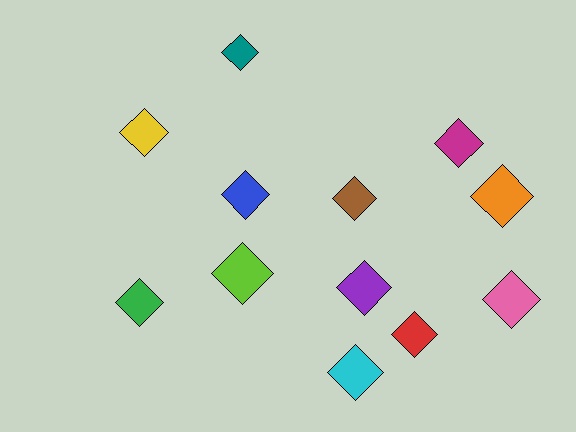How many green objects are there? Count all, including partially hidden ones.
There is 1 green object.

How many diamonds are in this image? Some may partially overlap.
There are 12 diamonds.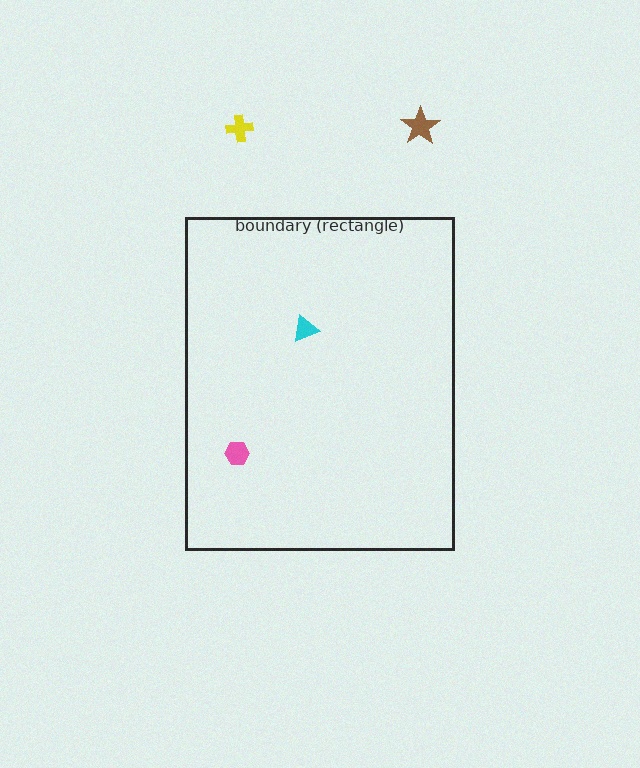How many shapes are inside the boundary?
2 inside, 2 outside.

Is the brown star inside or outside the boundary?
Outside.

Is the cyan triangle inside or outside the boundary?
Inside.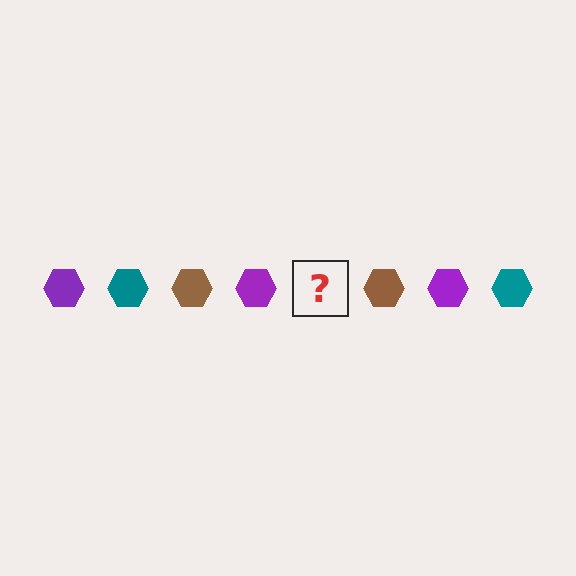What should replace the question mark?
The question mark should be replaced with a teal hexagon.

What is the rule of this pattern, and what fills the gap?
The rule is that the pattern cycles through purple, teal, brown hexagons. The gap should be filled with a teal hexagon.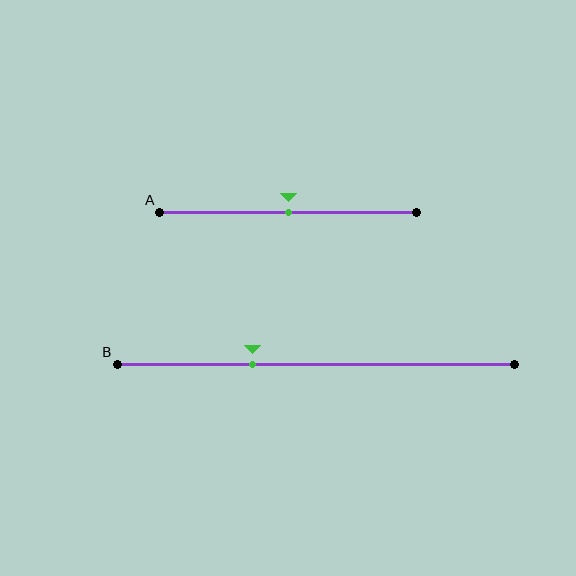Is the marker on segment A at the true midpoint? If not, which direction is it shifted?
Yes, the marker on segment A is at the true midpoint.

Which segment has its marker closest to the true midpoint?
Segment A has its marker closest to the true midpoint.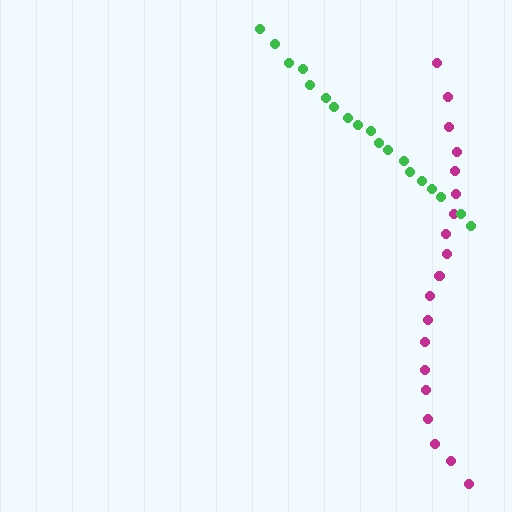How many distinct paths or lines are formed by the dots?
There are 2 distinct paths.